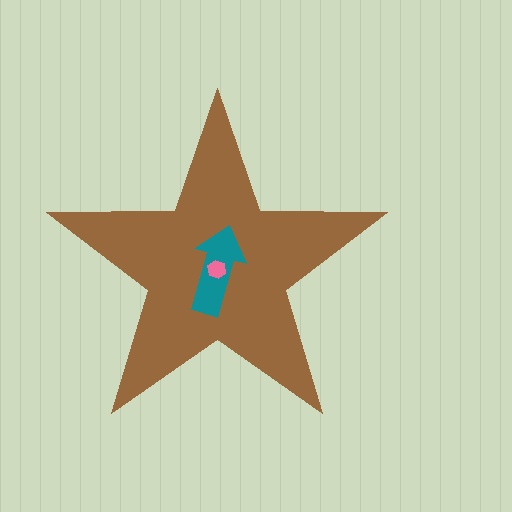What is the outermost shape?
The brown star.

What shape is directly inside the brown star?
The teal arrow.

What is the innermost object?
The pink hexagon.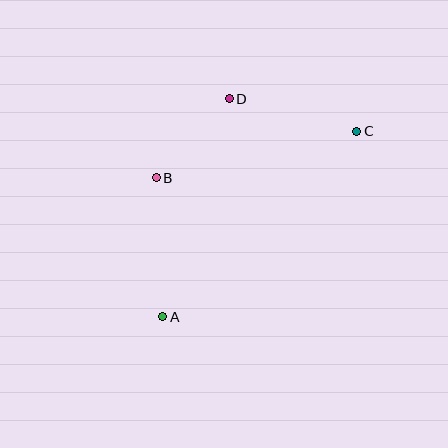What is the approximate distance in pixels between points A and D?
The distance between A and D is approximately 228 pixels.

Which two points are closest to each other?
Points B and D are closest to each other.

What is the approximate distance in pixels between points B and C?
The distance between B and C is approximately 206 pixels.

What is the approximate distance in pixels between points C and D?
The distance between C and D is approximately 132 pixels.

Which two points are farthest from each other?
Points A and C are farthest from each other.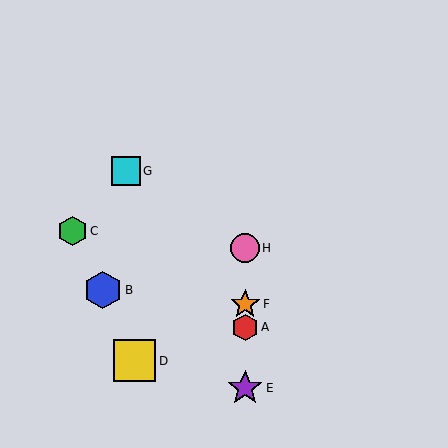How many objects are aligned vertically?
4 objects (A, E, F, H) are aligned vertically.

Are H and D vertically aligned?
No, H is at x≈245 and D is at x≈135.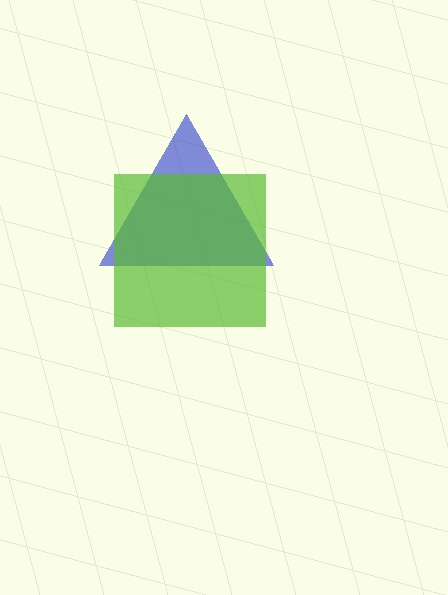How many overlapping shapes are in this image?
There are 2 overlapping shapes in the image.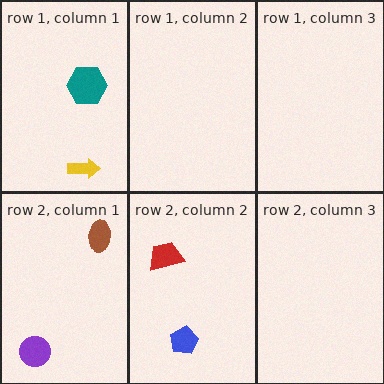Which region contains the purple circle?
The row 2, column 1 region.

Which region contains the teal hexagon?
The row 1, column 1 region.